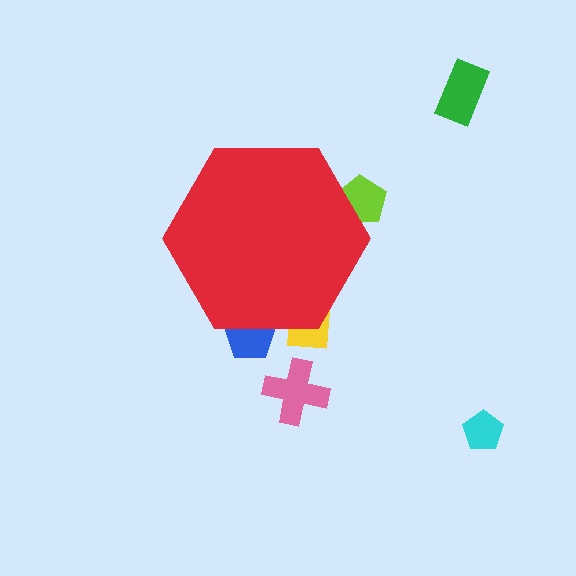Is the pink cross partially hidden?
No, the pink cross is fully visible.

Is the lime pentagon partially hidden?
Yes, the lime pentagon is partially hidden behind the red hexagon.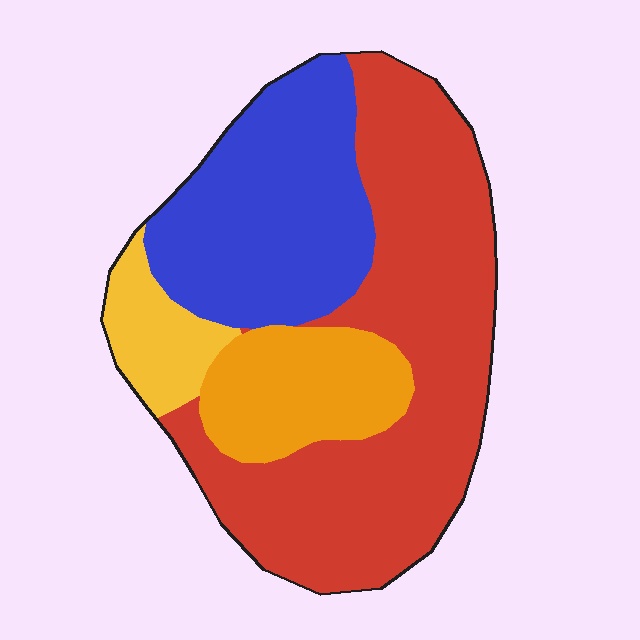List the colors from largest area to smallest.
From largest to smallest: red, blue, orange, yellow.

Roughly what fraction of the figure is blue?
Blue takes up about one quarter (1/4) of the figure.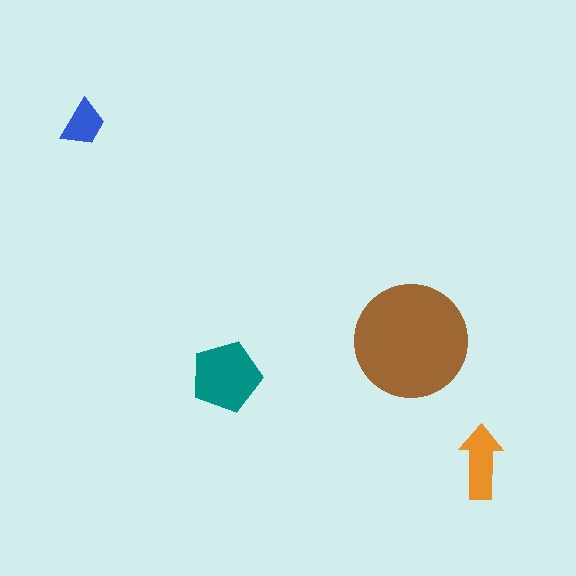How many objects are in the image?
There are 4 objects in the image.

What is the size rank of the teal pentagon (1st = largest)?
2nd.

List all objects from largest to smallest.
The brown circle, the teal pentagon, the orange arrow, the blue trapezoid.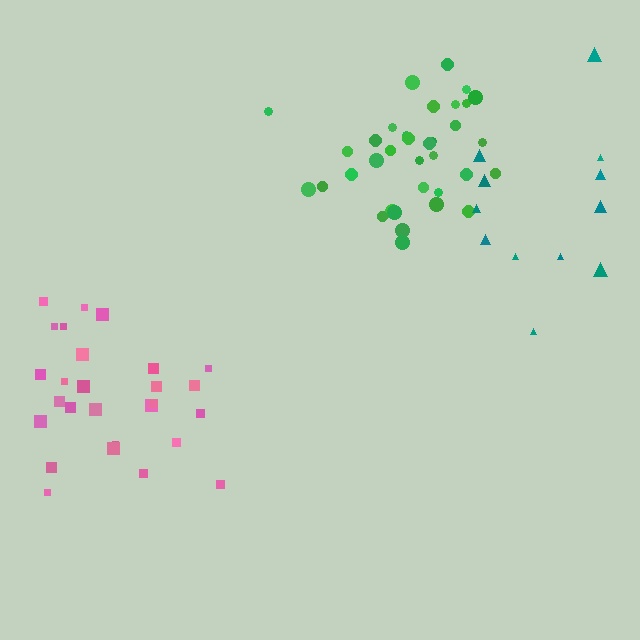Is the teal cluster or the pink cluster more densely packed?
Pink.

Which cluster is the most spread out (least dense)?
Teal.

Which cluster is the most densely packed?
Green.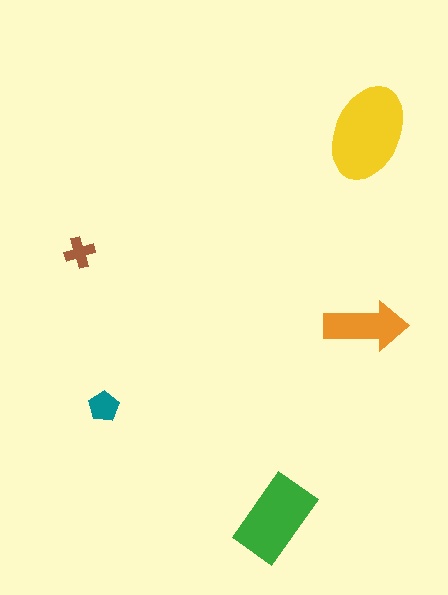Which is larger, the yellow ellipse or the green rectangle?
The yellow ellipse.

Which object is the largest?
The yellow ellipse.